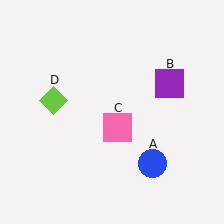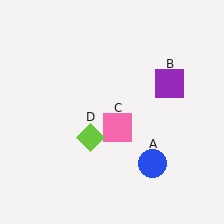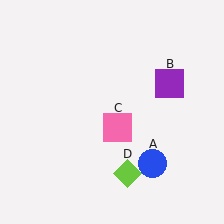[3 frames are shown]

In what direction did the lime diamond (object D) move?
The lime diamond (object D) moved down and to the right.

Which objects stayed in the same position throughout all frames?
Blue circle (object A) and purple square (object B) and pink square (object C) remained stationary.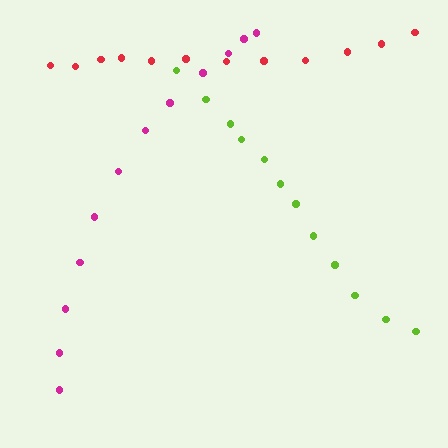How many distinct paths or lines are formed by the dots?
There are 3 distinct paths.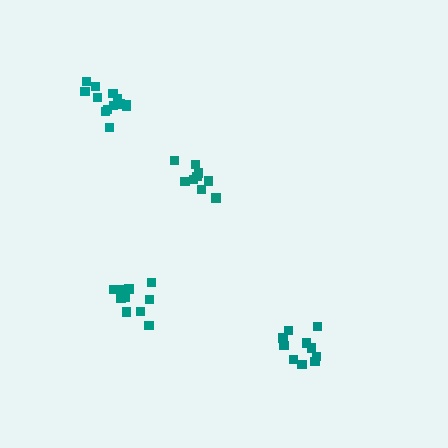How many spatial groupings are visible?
There are 4 spatial groupings.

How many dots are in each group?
Group 1: 10 dots, Group 2: 10 dots, Group 3: 15 dots, Group 4: 9 dots (44 total).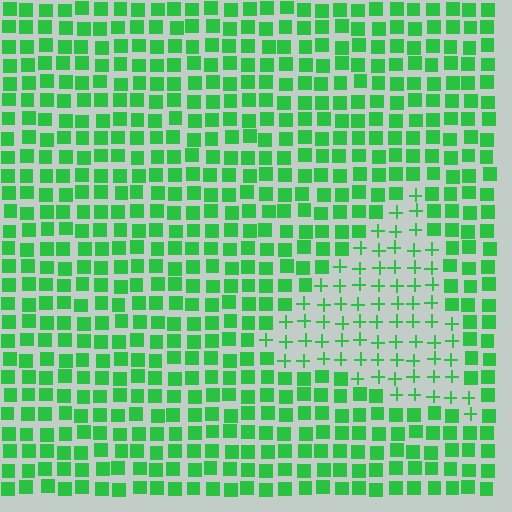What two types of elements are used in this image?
The image uses plus signs inside the triangle region and squares outside it.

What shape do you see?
I see a triangle.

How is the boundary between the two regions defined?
The boundary is defined by a change in element shape: plus signs inside vs. squares outside. All elements share the same color and spacing.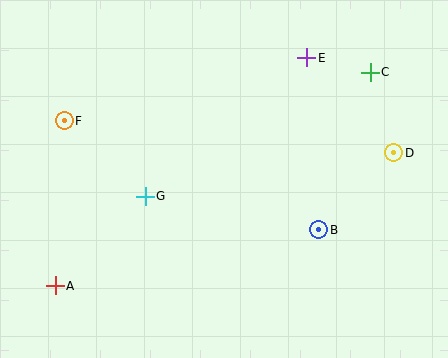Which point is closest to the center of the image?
Point G at (145, 196) is closest to the center.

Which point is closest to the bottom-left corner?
Point A is closest to the bottom-left corner.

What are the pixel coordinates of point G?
Point G is at (145, 196).